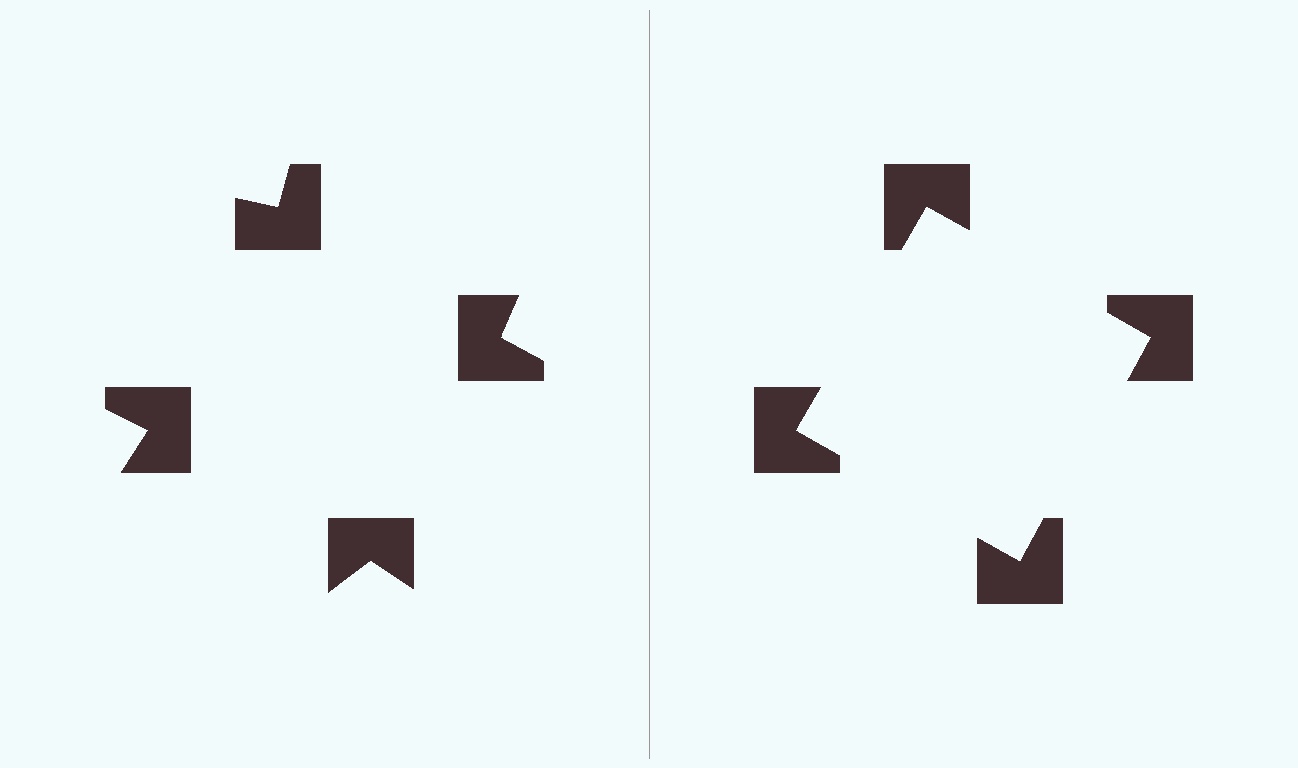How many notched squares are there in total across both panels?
8 — 4 on each side.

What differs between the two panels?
The notched squares are positioned identically on both sides; only the wedge orientations differ. On the right they align to a square; on the left they are misaligned.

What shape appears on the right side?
An illusory square.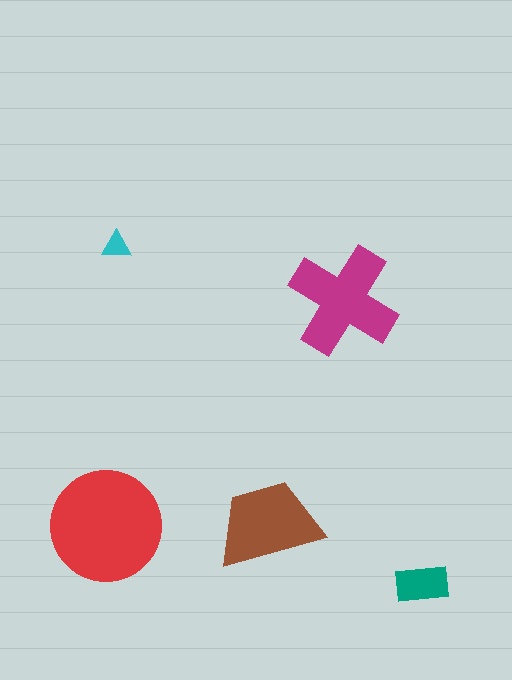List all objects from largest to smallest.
The red circle, the magenta cross, the brown trapezoid, the teal rectangle, the cyan triangle.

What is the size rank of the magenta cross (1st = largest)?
2nd.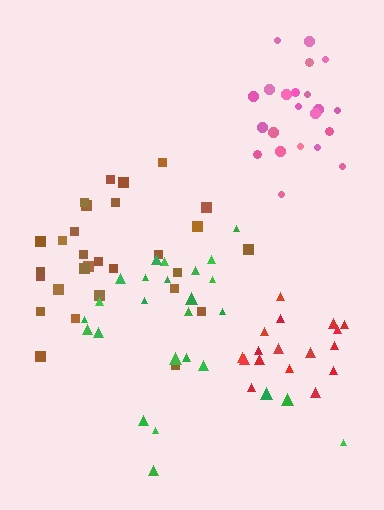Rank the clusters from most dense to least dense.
pink, red, brown, green.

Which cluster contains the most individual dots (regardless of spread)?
Brown (29).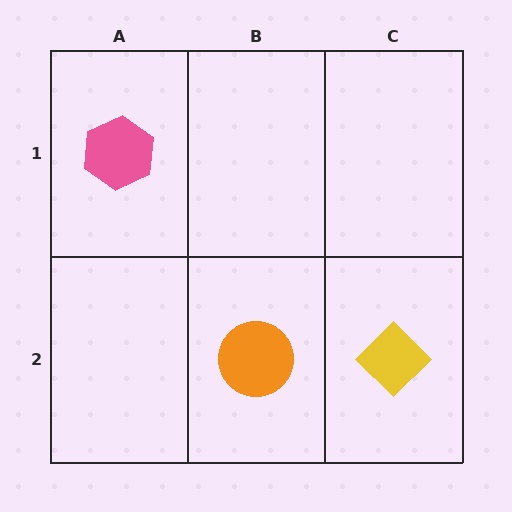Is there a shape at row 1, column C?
No, that cell is empty.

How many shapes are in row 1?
1 shape.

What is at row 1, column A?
A pink hexagon.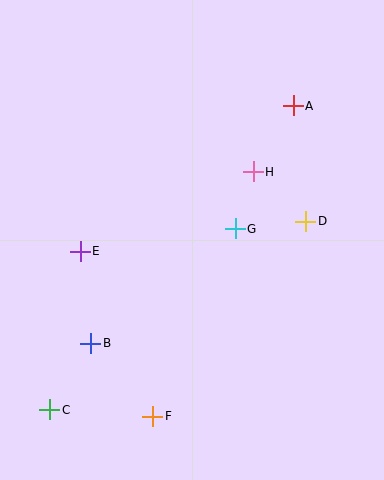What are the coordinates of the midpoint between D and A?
The midpoint between D and A is at (299, 164).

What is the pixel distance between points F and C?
The distance between F and C is 103 pixels.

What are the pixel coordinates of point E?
Point E is at (80, 251).